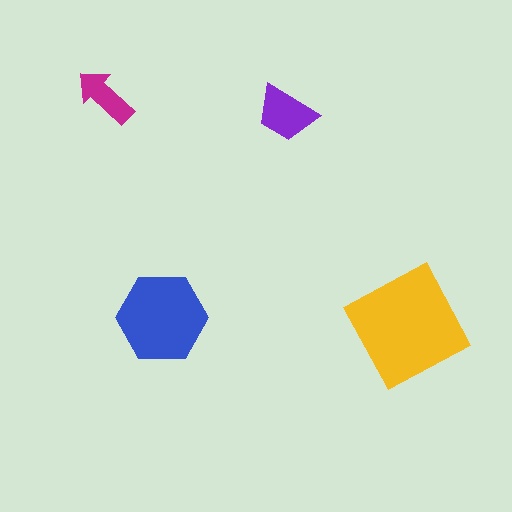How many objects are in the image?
There are 4 objects in the image.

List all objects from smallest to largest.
The magenta arrow, the purple trapezoid, the blue hexagon, the yellow square.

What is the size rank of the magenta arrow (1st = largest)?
4th.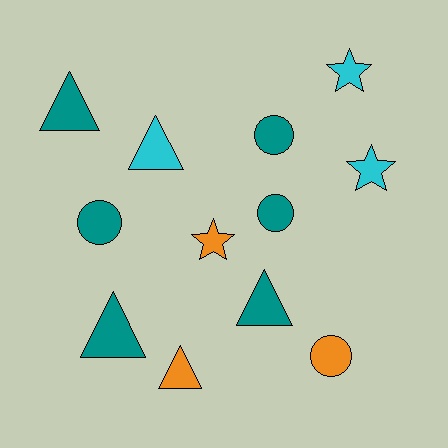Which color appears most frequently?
Teal, with 6 objects.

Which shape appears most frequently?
Triangle, with 5 objects.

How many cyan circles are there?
There are no cyan circles.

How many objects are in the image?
There are 12 objects.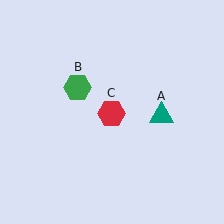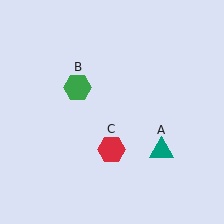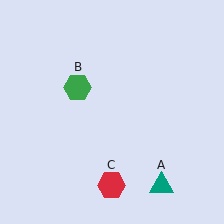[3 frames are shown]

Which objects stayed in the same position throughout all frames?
Green hexagon (object B) remained stationary.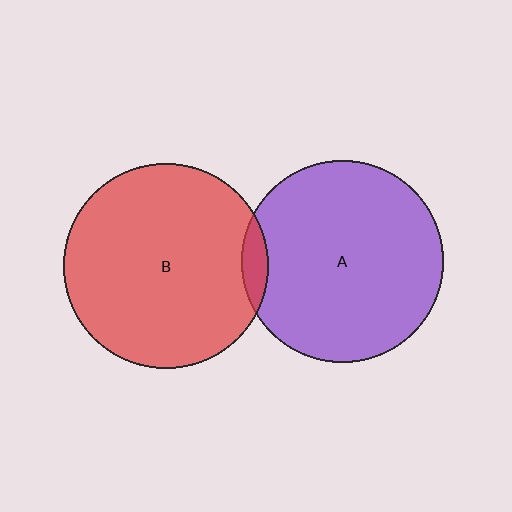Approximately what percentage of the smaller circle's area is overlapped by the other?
Approximately 5%.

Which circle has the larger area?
Circle B (red).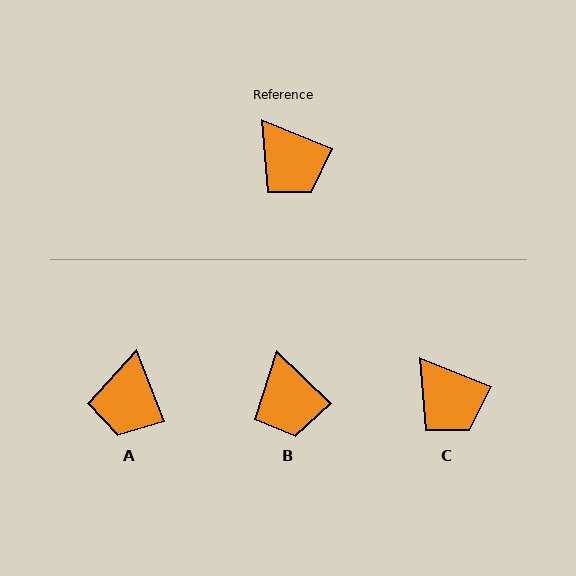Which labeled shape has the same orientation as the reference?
C.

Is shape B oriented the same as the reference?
No, it is off by about 23 degrees.